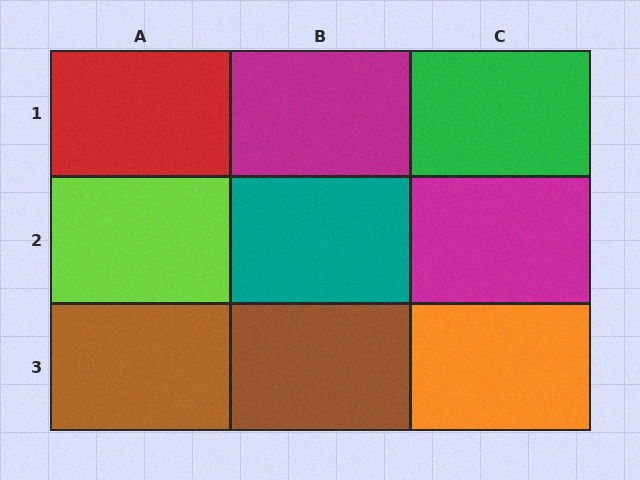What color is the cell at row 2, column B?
Teal.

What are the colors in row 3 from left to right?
Brown, brown, orange.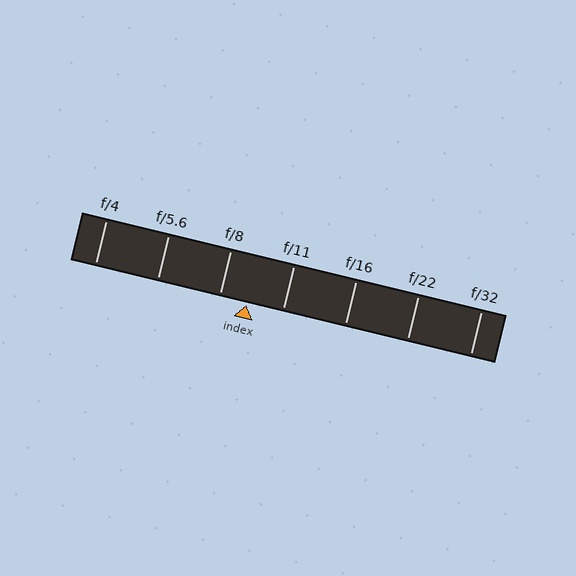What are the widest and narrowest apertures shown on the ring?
The widest aperture shown is f/4 and the narrowest is f/32.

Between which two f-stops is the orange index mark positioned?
The index mark is between f/8 and f/11.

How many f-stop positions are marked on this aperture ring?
There are 7 f-stop positions marked.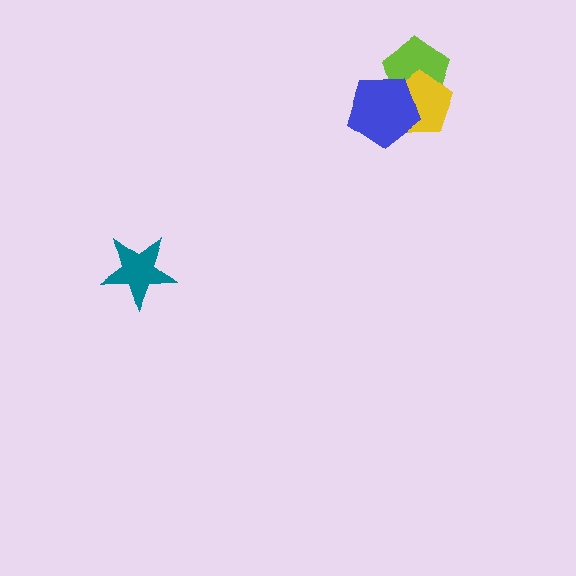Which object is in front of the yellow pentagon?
The blue pentagon is in front of the yellow pentagon.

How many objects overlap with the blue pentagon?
2 objects overlap with the blue pentagon.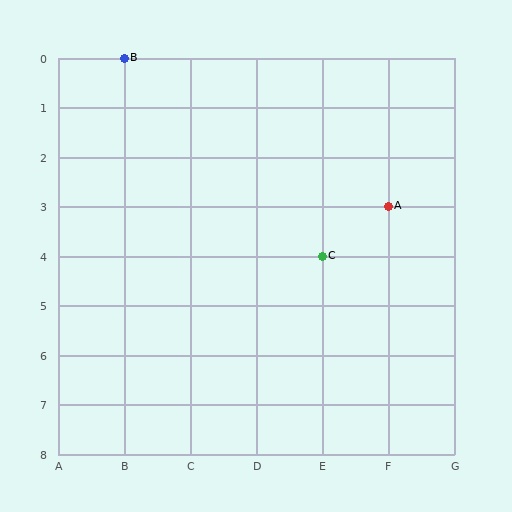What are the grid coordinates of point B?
Point B is at grid coordinates (B, 0).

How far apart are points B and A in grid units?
Points B and A are 4 columns and 3 rows apart (about 5.0 grid units diagonally).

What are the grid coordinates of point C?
Point C is at grid coordinates (E, 4).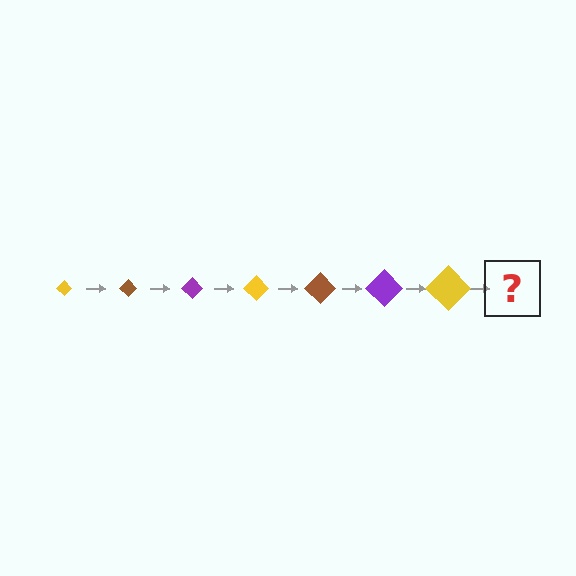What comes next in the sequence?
The next element should be a brown diamond, larger than the previous one.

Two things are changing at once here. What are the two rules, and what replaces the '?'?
The two rules are that the diamond grows larger each step and the color cycles through yellow, brown, and purple. The '?' should be a brown diamond, larger than the previous one.